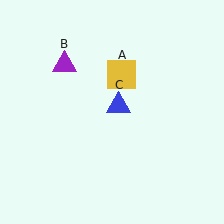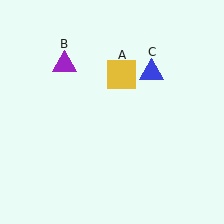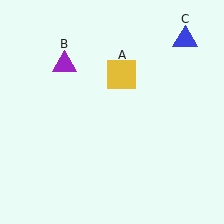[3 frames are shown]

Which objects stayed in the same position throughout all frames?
Yellow square (object A) and purple triangle (object B) remained stationary.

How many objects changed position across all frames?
1 object changed position: blue triangle (object C).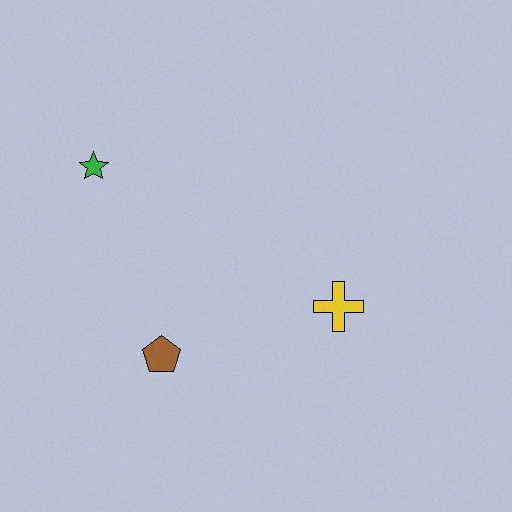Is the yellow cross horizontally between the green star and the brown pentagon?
No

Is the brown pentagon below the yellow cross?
Yes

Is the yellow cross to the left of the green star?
No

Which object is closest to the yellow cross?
The brown pentagon is closest to the yellow cross.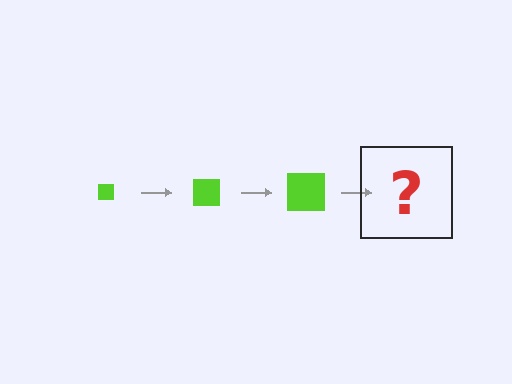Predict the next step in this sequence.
The next step is a lime square, larger than the previous one.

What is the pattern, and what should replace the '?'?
The pattern is that the square gets progressively larger each step. The '?' should be a lime square, larger than the previous one.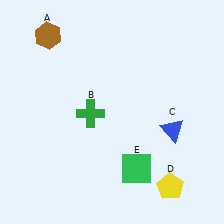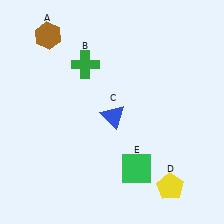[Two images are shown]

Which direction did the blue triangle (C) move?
The blue triangle (C) moved left.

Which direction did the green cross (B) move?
The green cross (B) moved up.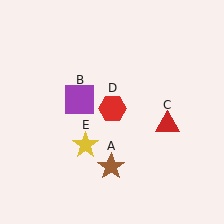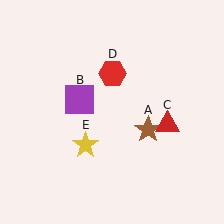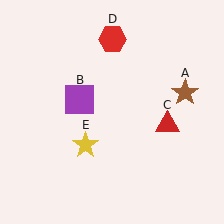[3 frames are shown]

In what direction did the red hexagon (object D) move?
The red hexagon (object D) moved up.